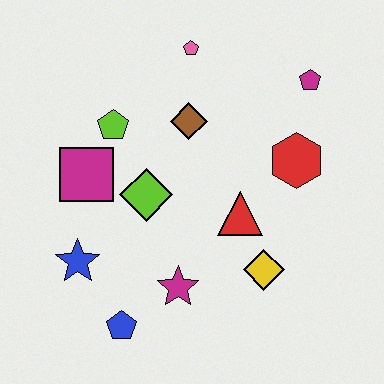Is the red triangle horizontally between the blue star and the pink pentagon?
No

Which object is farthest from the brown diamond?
The blue pentagon is farthest from the brown diamond.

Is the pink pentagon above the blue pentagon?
Yes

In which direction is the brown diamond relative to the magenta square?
The brown diamond is to the right of the magenta square.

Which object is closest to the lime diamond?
The magenta square is closest to the lime diamond.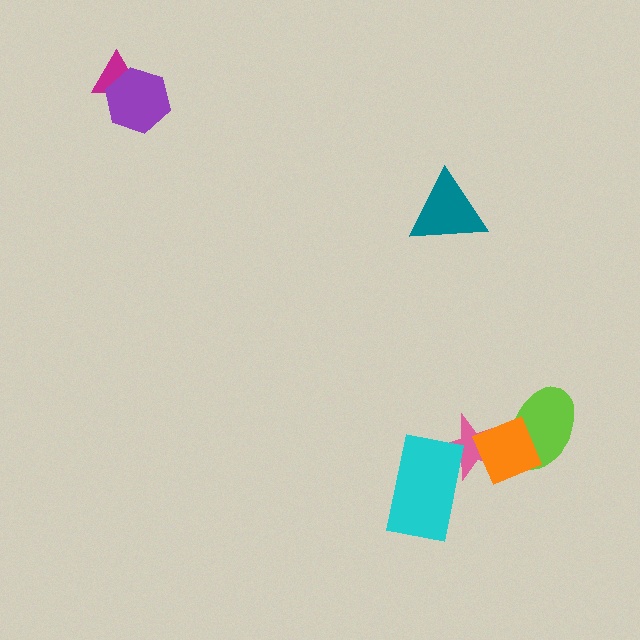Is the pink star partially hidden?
Yes, it is partially covered by another shape.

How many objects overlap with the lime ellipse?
1 object overlaps with the lime ellipse.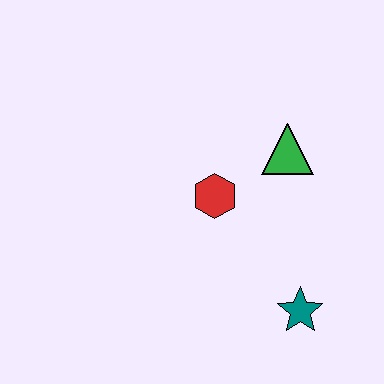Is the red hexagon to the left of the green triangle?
Yes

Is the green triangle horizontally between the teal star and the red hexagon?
Yes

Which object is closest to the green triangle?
The red hexagon is closest to the green triangle.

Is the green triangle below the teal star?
No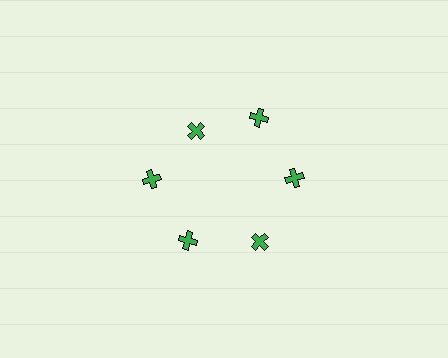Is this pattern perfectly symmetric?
No. The 6 green crosses are arranged in a ring, but one element near the 11 o'clock position is pulled inward toward the center, breaking the 6-fold rotational symmetry.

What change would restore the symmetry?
The symmetry would be restored by moving it outward, back onto the ring so that all 6 crosses sit at equal angles and equal distance from the center.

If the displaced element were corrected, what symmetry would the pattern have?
It would have 6-fold rotational symmetry — the pattern would map onto itself every 60 degrees.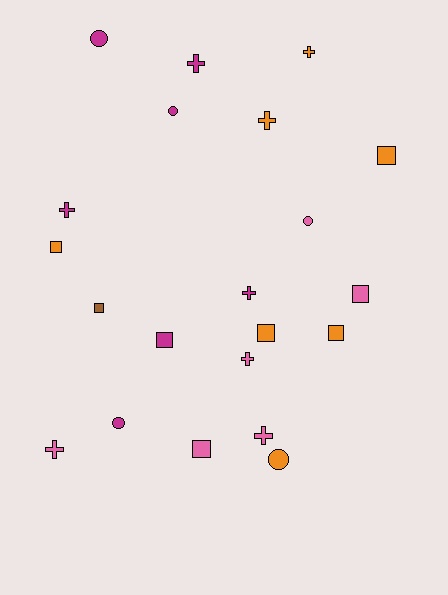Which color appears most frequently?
Magenta, with 7 objects.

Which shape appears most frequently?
Cross, with 8 objects.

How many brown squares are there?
There is 1 brown square.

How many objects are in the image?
There are 21 objects.